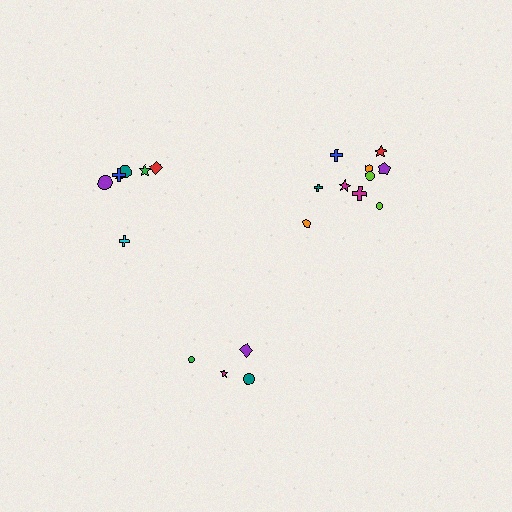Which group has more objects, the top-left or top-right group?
The top-right group.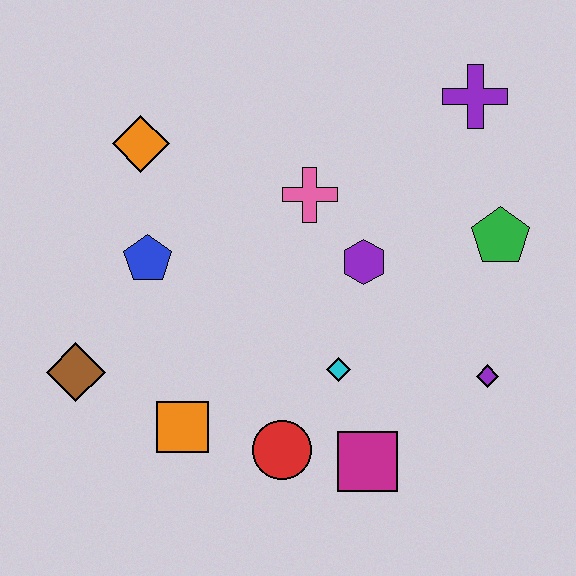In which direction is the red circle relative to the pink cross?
The red circle is below the pink cross.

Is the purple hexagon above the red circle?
Yes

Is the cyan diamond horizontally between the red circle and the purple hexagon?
Yes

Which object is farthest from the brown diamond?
The purple cross is farthest from the brown diamond.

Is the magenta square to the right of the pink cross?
Yes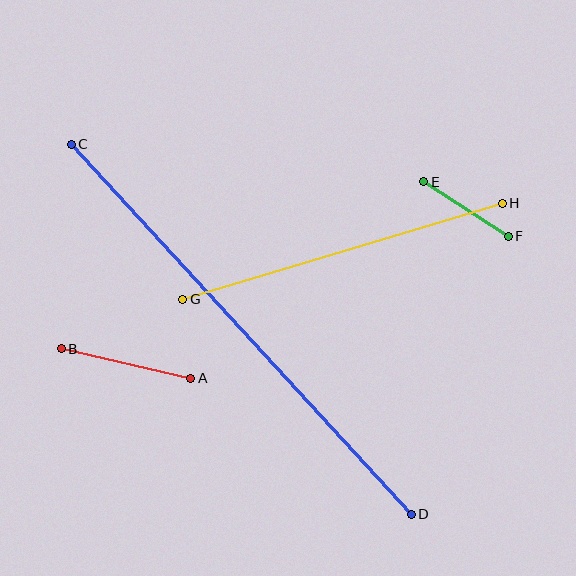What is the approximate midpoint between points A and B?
The midpoint is at approximately (126, 364) pixels.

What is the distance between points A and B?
The distance is approximately 133 pixels.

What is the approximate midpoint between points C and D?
The midpoint is at approximately (241, 329) pixels.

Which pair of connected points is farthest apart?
Points C and D are farthest apart.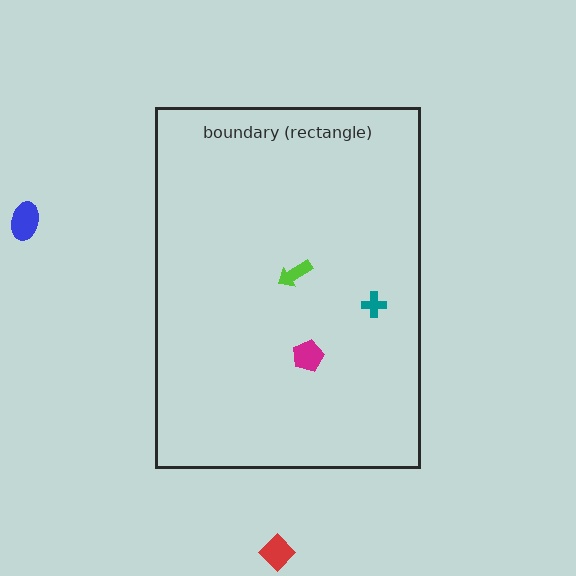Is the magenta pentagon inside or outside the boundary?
Inside.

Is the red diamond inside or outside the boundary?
Outside.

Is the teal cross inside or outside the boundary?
Inside.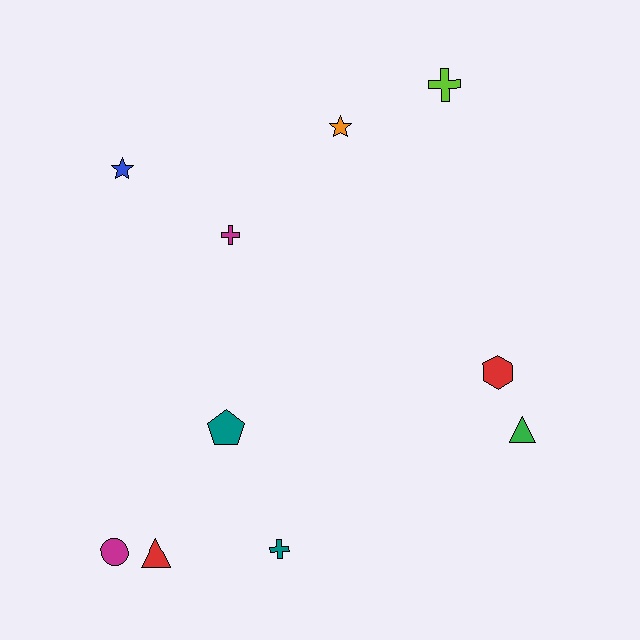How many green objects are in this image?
There is 1 green object.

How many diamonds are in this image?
There are no diamonds.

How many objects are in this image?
There are 10 objects.